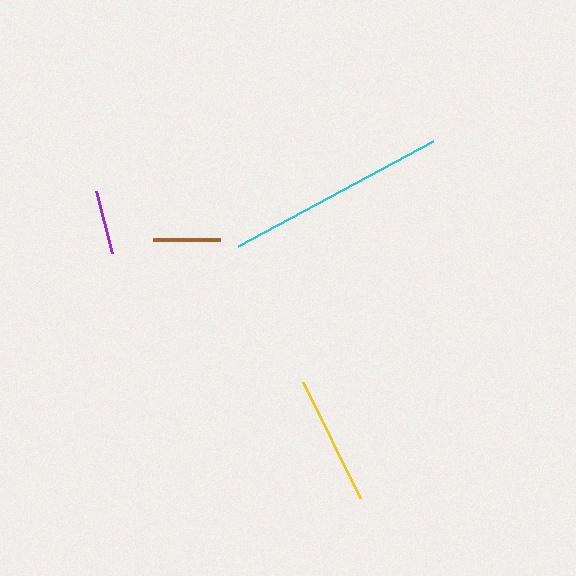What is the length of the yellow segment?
The yellow segment is approximately 129 pixels long.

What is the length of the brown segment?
The brown segment is approximately 67 pixels long.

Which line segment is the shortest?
The purple line is the shortest at approximately 63 pixels.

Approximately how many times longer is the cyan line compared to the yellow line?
The cyan line is approximately 1.7 times the length of the yellow line.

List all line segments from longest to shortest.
From longest to shortest: cyan, yellow, brown, purple.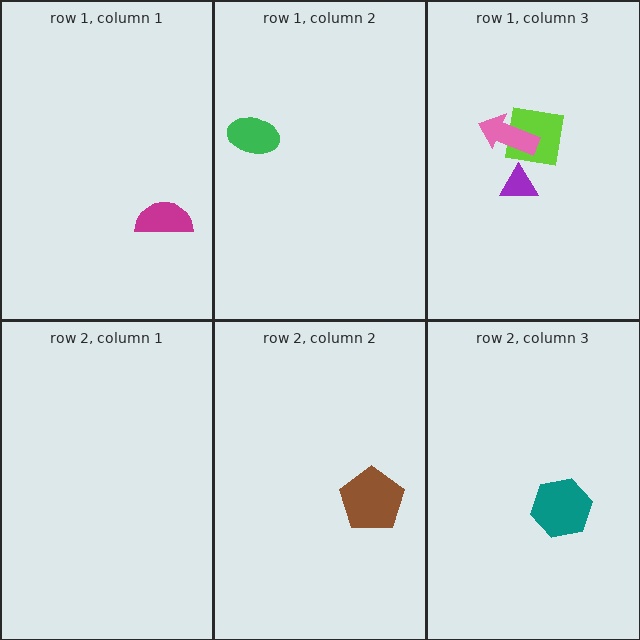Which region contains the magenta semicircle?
The row 1, column 1 region.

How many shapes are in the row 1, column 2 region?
1.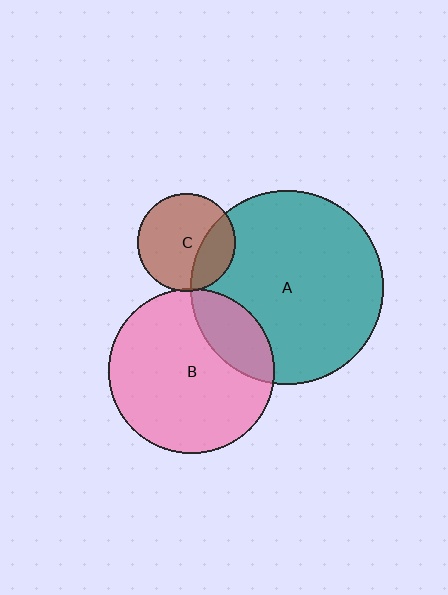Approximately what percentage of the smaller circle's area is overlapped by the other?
Approximately 20%.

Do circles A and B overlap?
Yes.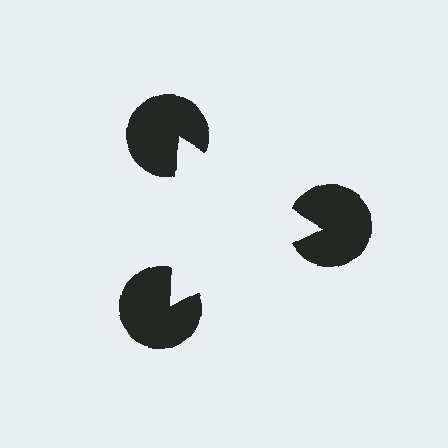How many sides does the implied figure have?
3 sides.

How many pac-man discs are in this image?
There are 3 — one at each vertex of the illusory triangle.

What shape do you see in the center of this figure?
An illusory triangle — its edges are inferred from the aligned wedge cuts in the pac-man discs, not physically drawn.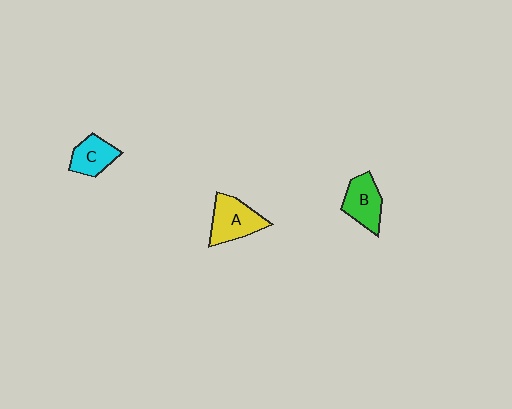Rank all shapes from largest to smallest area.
From largest to smallest: A (yellow), B (green), C (cyan).